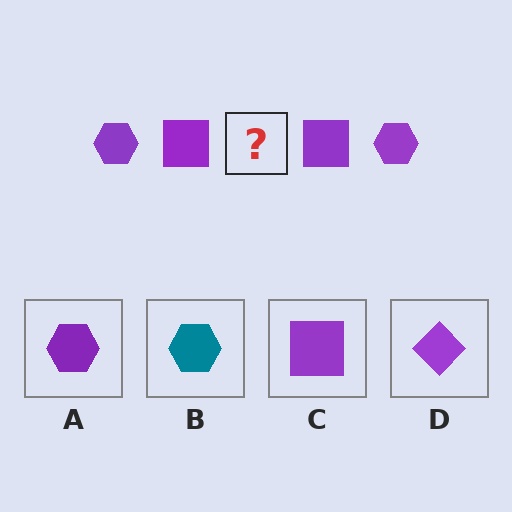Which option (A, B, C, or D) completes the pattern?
A.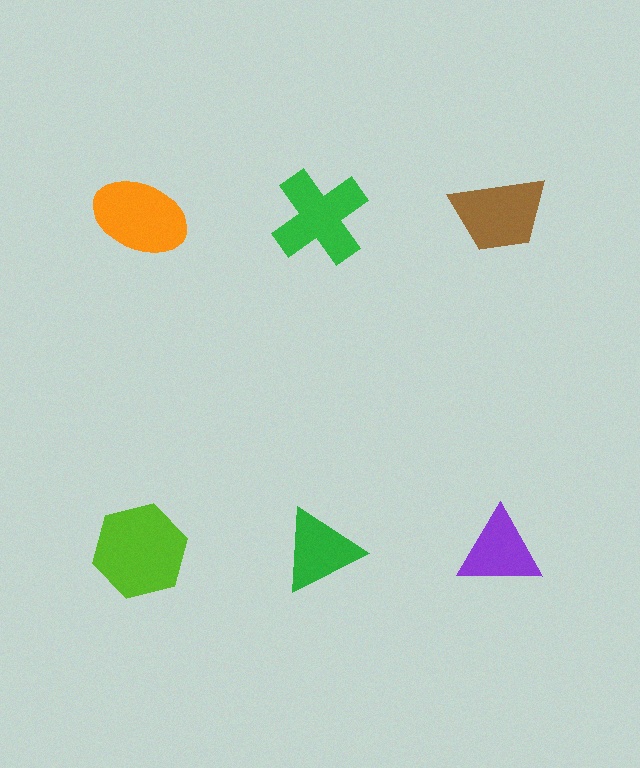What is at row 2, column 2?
A green triangle.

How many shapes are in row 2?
3 shapes.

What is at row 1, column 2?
A green cross.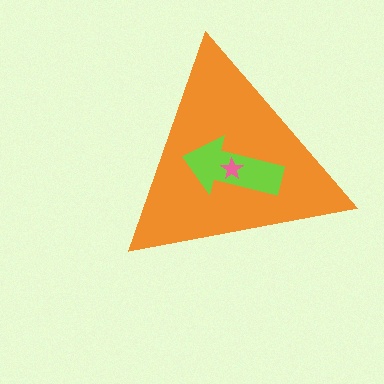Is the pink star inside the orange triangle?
Yes.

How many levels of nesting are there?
3.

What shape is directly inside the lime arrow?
The pink star.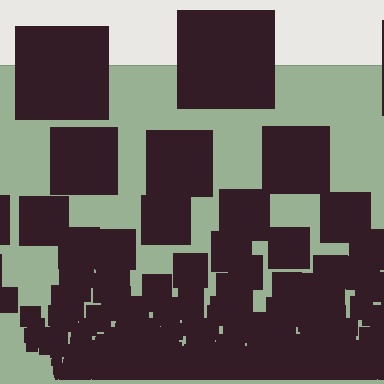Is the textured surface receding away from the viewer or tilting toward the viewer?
The surface appears to tilt toward the viewer. Texture elements get larger and sparser toward the top.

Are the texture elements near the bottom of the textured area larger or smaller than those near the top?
Smaller. The gradient is inverted — elements near the bottom are smaller and denser.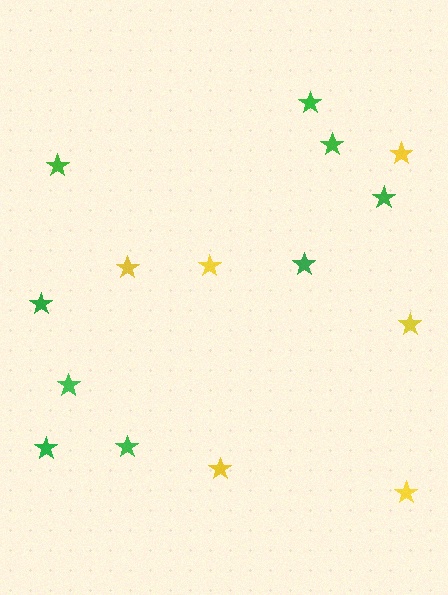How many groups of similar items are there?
There are 2 groups: one group of green stars (9) and one group of yellow stars (6).